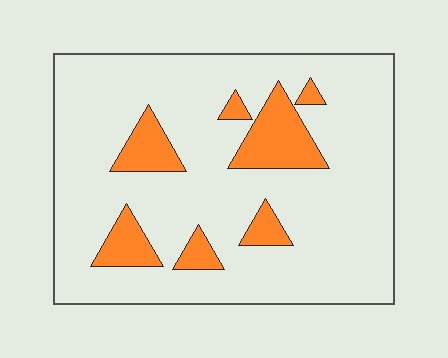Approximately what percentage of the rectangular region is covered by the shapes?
Approximately 15%.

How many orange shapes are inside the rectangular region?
7.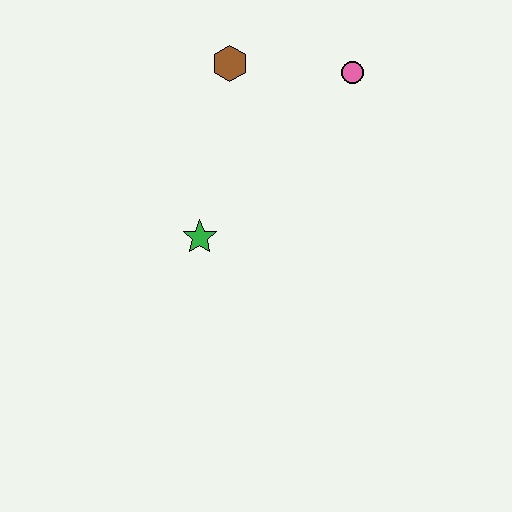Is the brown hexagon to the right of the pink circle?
No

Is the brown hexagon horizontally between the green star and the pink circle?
Yes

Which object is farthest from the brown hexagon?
The green star is farthest from the brown hexagon.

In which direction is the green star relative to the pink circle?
The green star is below the pink circle.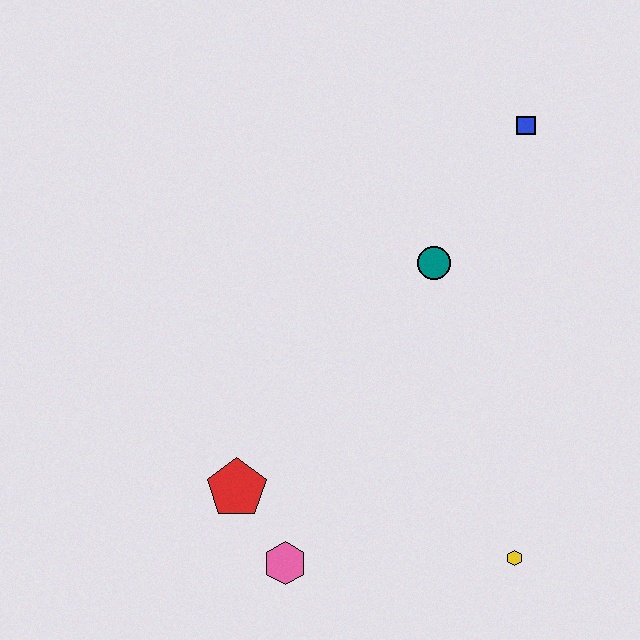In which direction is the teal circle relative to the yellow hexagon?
The teal circle is above the yellow hexagon.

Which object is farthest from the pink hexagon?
The blue square is farthest from the pink hexagon.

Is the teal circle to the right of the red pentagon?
Yes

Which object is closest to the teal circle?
The blue square is closest to the teal circle.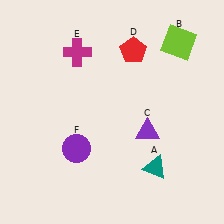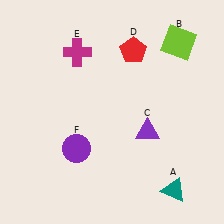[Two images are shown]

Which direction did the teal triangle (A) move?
The teal triangle (A) moved down.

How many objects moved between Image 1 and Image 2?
1 object moved between the two images.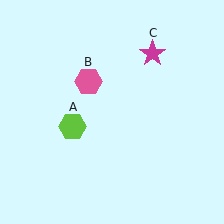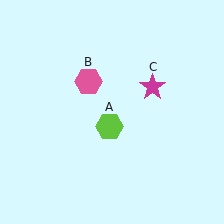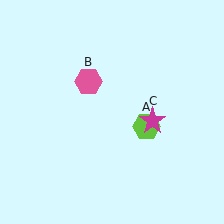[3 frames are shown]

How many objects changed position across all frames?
2 objects changed position: lime hexagon (object A), magenta star (object C).